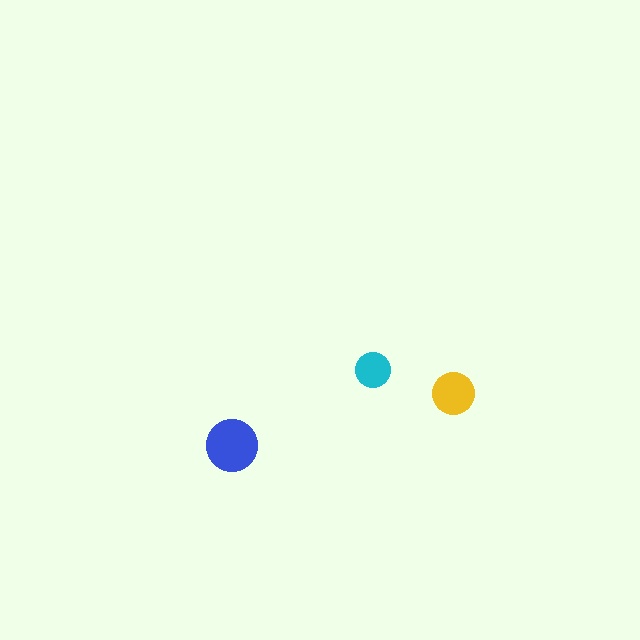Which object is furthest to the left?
The blue circle is leftmost.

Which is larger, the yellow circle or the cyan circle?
The yellow one.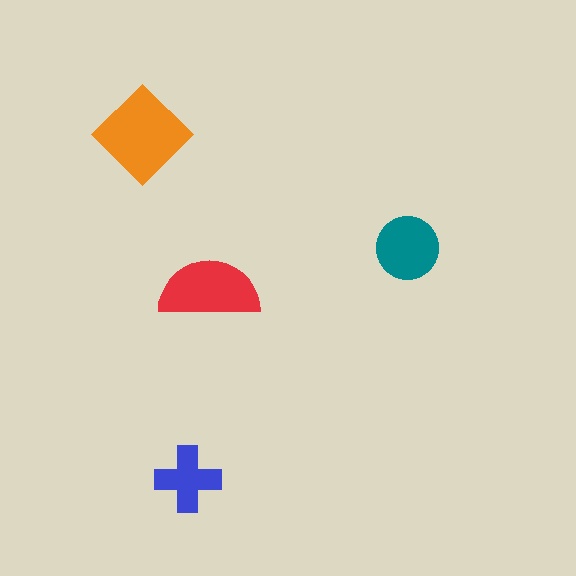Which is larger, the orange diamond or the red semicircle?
The orange diamond.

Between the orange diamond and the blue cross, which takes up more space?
The orange diamond.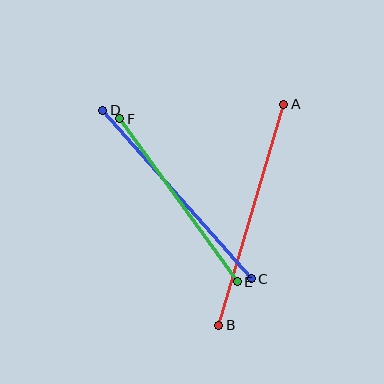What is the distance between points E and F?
The distance is approximately 201 pixels.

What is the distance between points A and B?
The distance is approximately 230 pixels.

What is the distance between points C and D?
The distance is approximately 225 pixels.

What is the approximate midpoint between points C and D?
The midpoint is at approximately (177, 194) pixels.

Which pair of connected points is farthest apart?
Points A and B are farthest apart.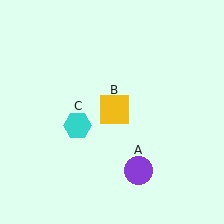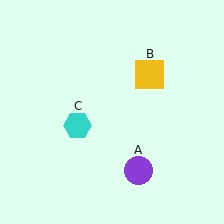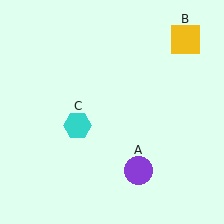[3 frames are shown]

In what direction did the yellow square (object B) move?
The yellow square (object B) moved up and to the right.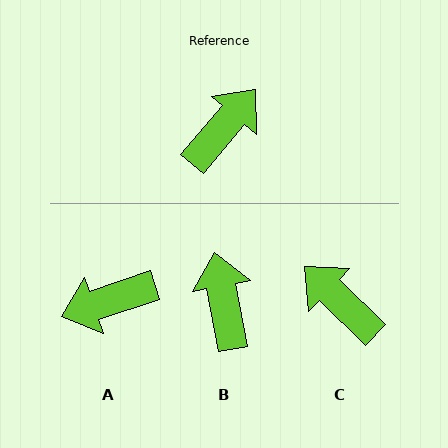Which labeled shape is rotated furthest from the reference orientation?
A, about 149 degrees away.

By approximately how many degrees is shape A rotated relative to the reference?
Approximately 149 degrees counter-clockwise.